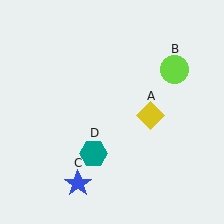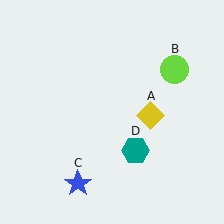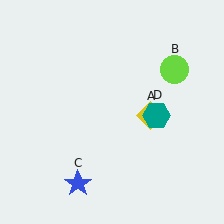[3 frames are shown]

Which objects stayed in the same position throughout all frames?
Yellow diamond (object A) and lime circle (object B) and blue star (object C) remained stationary.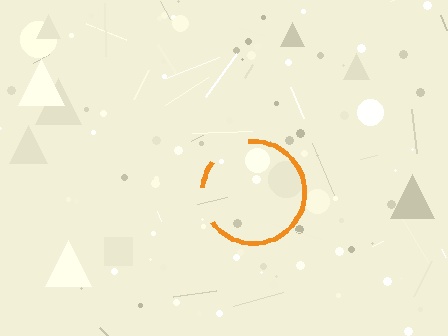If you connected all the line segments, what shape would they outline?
They would outline a circle.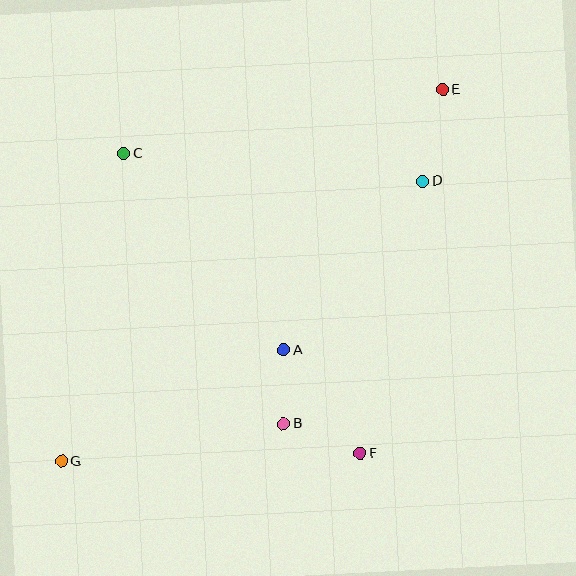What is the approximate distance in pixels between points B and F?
The distance between B and F is approximately 82 pixels.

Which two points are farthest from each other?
Points E and G are farthest from each other.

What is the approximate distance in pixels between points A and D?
The distance between A and D is approximately 218 pixels.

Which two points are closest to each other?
Points A and B are closest to each other.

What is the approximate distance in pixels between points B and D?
The distance between B and D is approximately 279 pixels.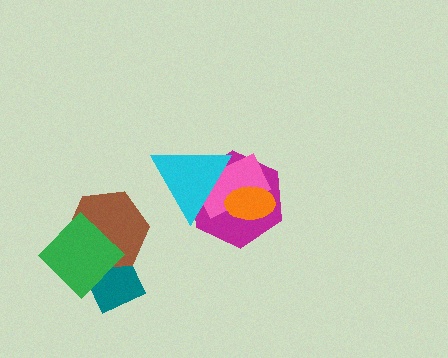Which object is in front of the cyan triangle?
The orange ellipse is in front of the cyan triangle.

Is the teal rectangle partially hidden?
Yes, it is partially covered by another shape.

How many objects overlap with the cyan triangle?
3 objects overlap with the cyan triangle.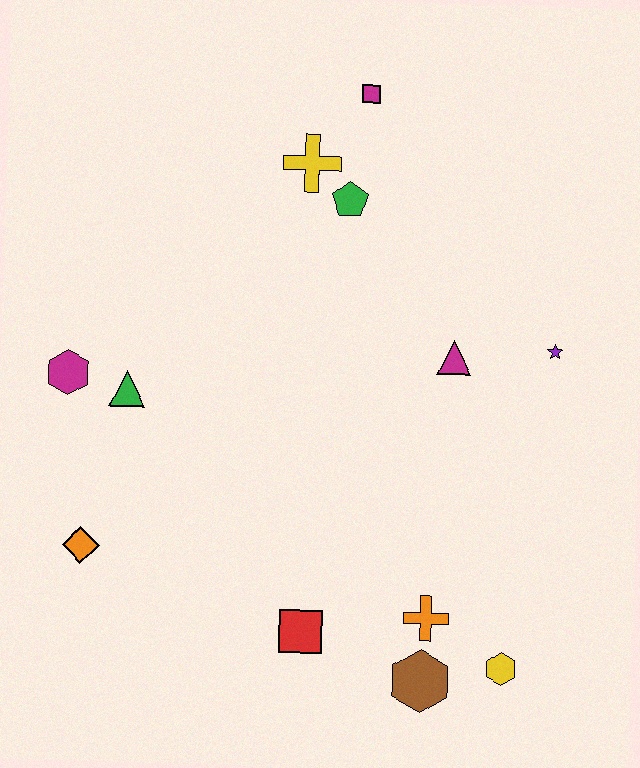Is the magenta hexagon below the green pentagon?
Yes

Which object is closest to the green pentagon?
The yellow cross is closest to the green pentagon.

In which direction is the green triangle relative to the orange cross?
The green triangle is to the left of the orange cross.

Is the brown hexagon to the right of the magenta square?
Yes